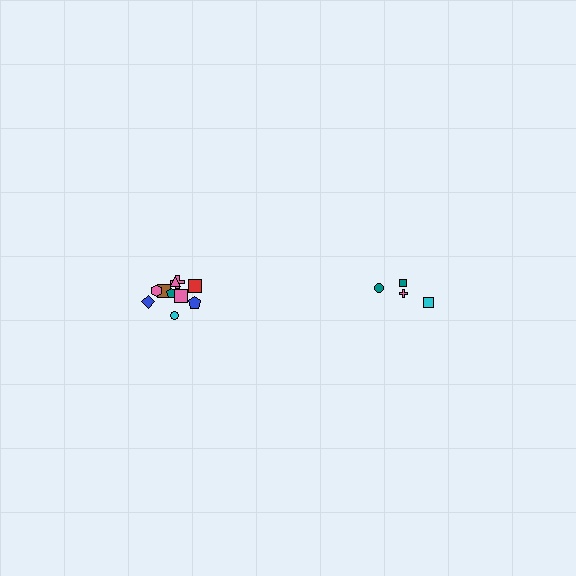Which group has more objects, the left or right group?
The left group.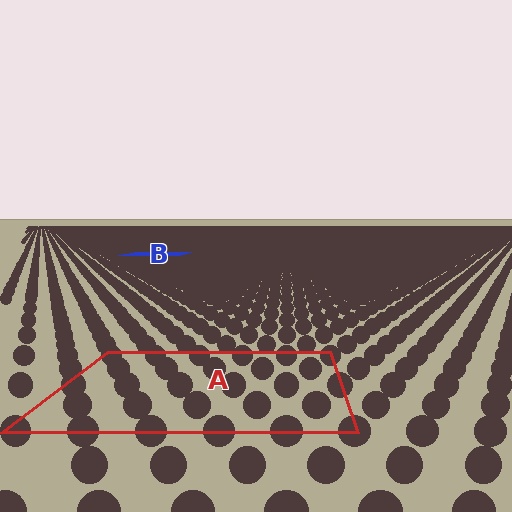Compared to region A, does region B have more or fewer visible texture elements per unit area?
Region B has more texture elements per unit area — they are packed more densely because it is farther away.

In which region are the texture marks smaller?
The texture marks are smaller in region B, because it is farther away.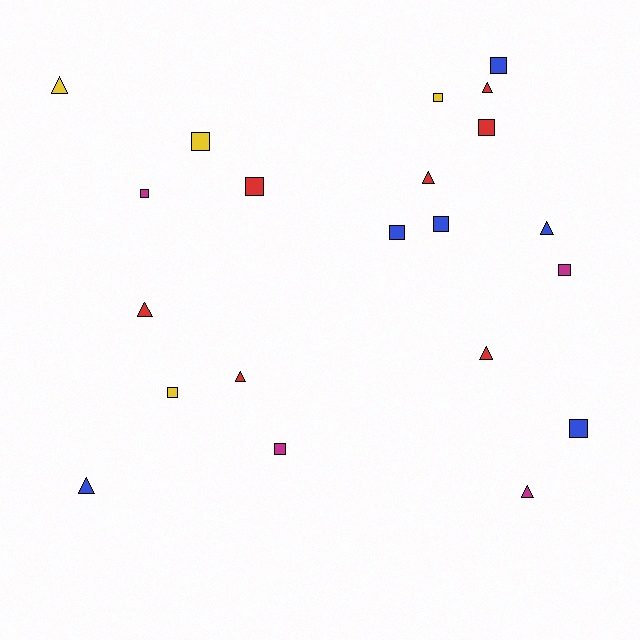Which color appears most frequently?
Red, with 7 objects.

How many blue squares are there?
There are 4 blue squares.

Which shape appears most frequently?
Square, with 12 objects.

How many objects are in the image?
There are 21 objects.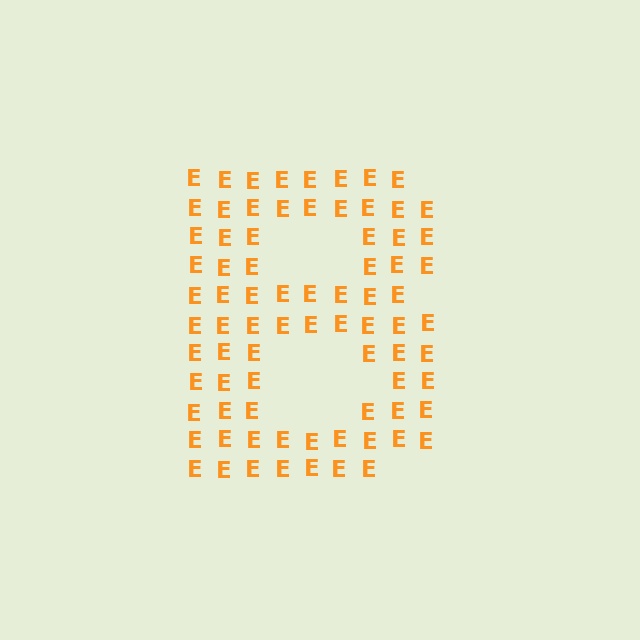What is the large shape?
The large shape is the letter B.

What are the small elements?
The small elements are letter E's.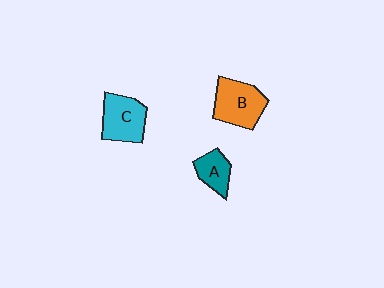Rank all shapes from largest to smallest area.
From largest to smallest: B (orange), C (cyan), A (teal).